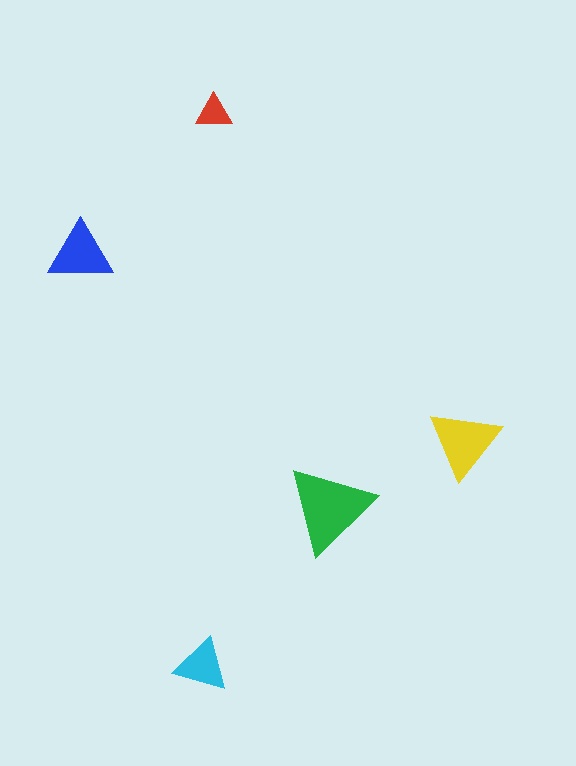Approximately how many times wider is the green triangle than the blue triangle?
About 1.5 times wider.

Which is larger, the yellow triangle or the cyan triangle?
The yellow one.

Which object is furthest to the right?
The yellow triangle is rightmost.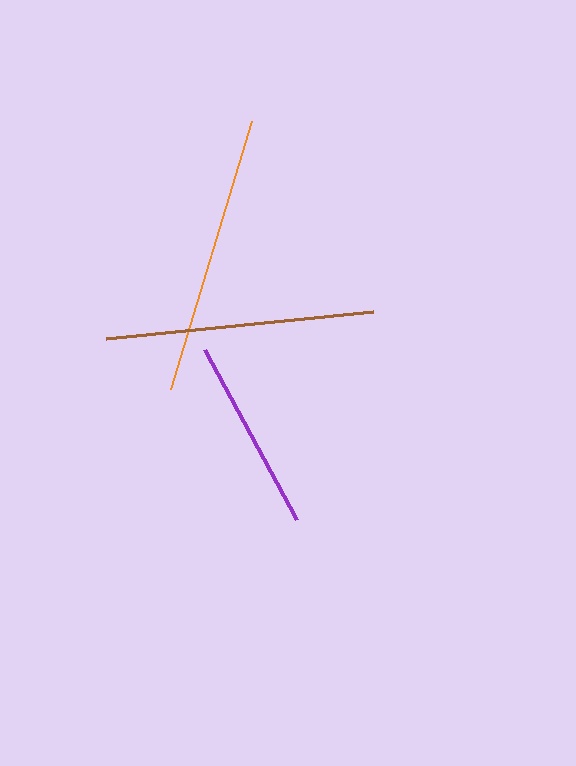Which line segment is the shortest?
The purple line is the shortest at approximately 193 pixels.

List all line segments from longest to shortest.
From longest to shortest: orange, brown, purple.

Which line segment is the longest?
The orange line is the longest at approximately 280 pixels.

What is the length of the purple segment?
The purple segment is approximately 193 pixels long.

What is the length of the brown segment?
The brown segment is approximately 268 pixels long.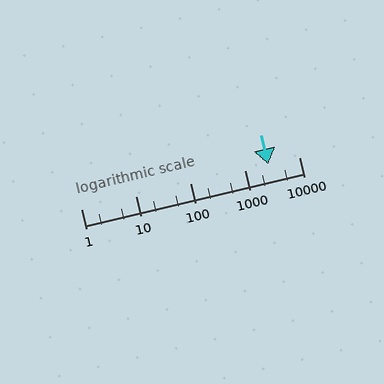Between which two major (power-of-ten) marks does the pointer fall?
The pointer is between 1000 and 10000.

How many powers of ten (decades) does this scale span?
The scale spans 4 decades, from 1 to 10000.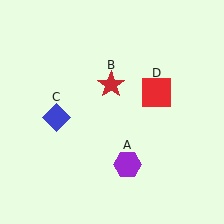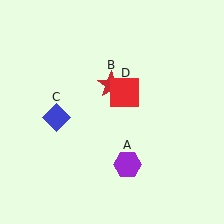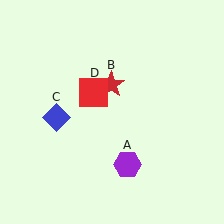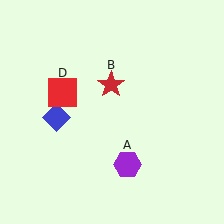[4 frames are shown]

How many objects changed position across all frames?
1 object changed position: red square (object D).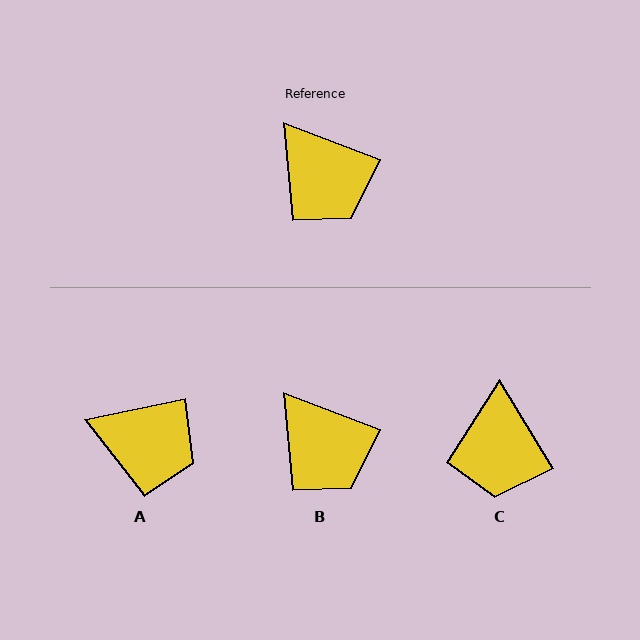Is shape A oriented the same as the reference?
No, it is off by about 33 degrees.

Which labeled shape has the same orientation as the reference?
B.